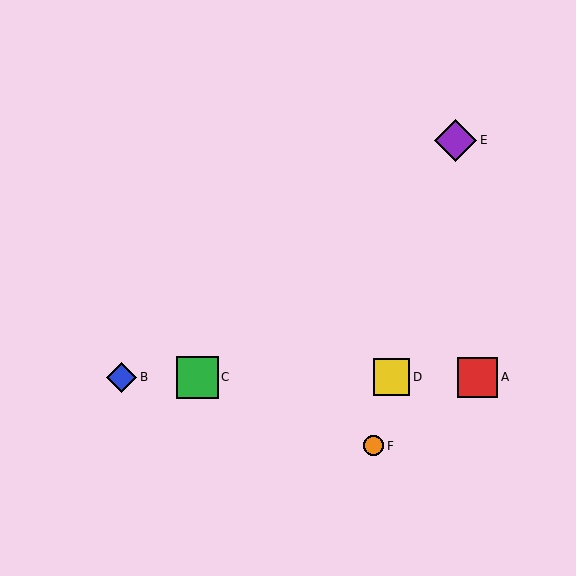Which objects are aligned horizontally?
Objects A, B, C, D are aligned horizontally.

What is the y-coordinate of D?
Object D is at y≈377.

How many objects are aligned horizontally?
4 objects (A, B, C, D) are aligned horizontally.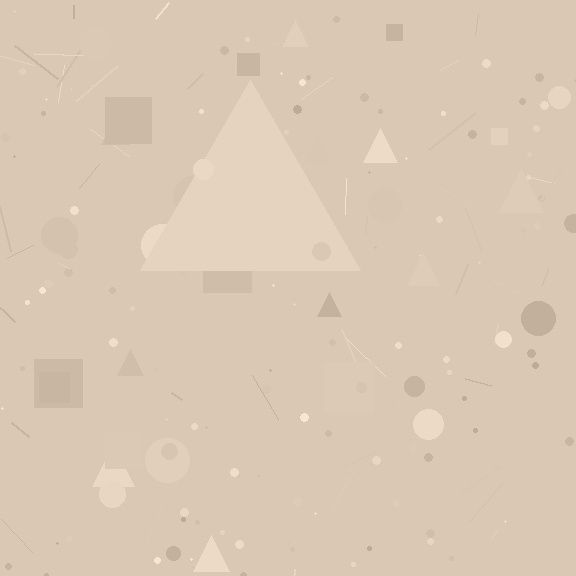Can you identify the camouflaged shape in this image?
The camouflaged shape is a triangle.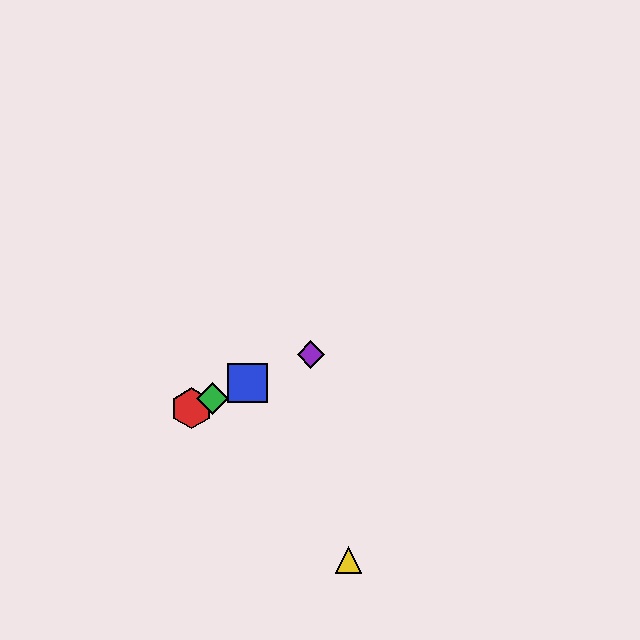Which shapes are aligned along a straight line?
The red hexagon, the blue square, the green diamond, the purple diamond are aligned along a straight line.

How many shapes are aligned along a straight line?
4 shapes (the red hexagon, the blue square, the green diamond, the purple diamond) are aligned along a straight line.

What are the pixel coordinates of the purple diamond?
The purple diamond is at (311, 355).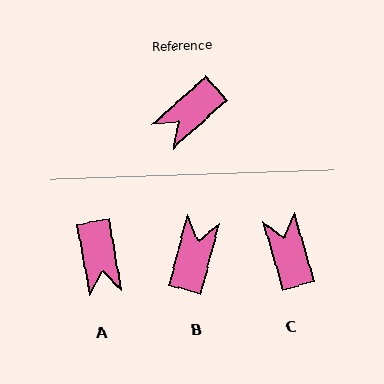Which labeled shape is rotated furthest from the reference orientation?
B, about 146 degrees away.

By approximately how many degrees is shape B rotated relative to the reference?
Approximately 146 degrees clockwise.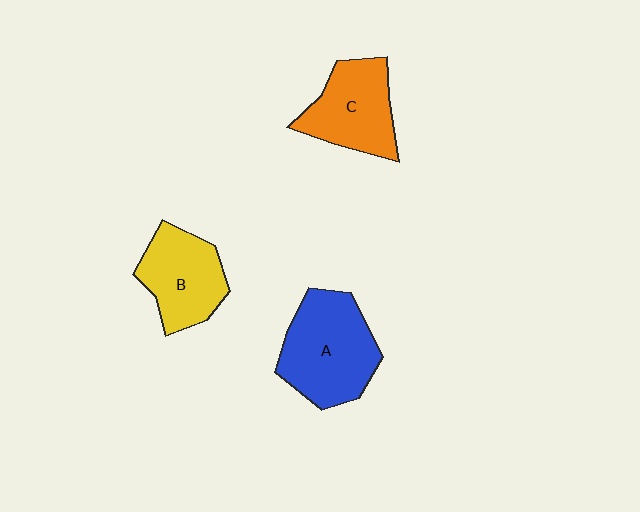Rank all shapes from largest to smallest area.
From largest to smallest: A (blue), C (orange), B (yellow).